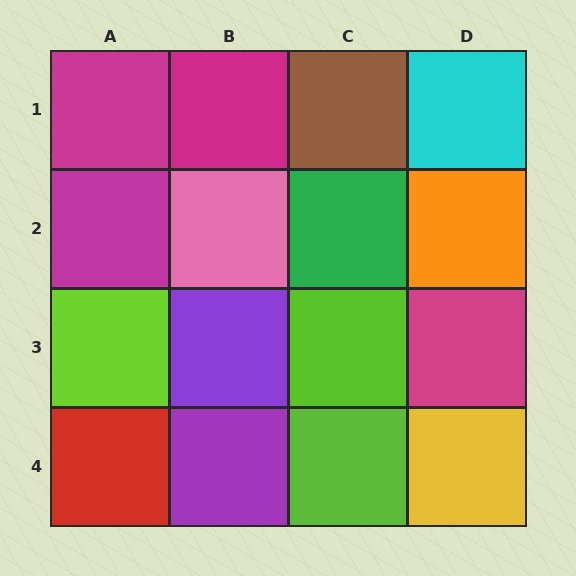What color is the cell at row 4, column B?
Purple.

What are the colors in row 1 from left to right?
Magenta, magenta, brown, cyan.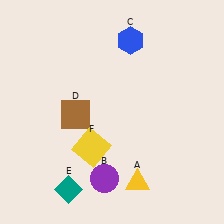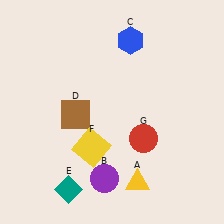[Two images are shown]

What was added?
A red circle (G) was added in Image 2.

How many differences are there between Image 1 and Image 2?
There is 1 difference between the two images.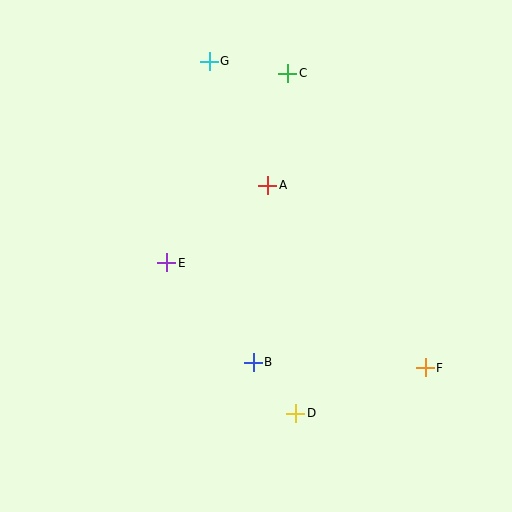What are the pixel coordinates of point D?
Point D is at (296, 413).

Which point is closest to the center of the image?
Point A at (268, 185) is closest to the center.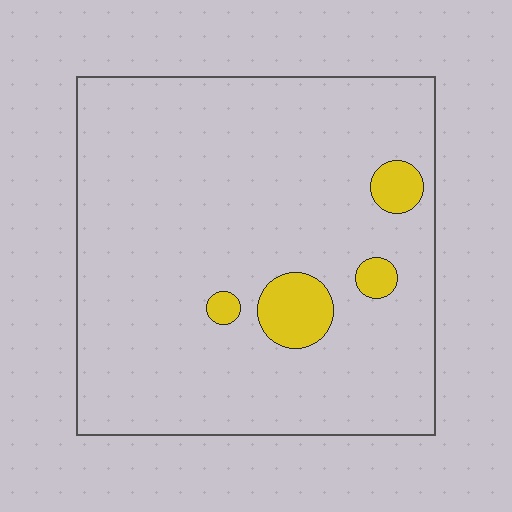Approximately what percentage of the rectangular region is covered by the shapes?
Approximately 5%.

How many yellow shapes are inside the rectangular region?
4.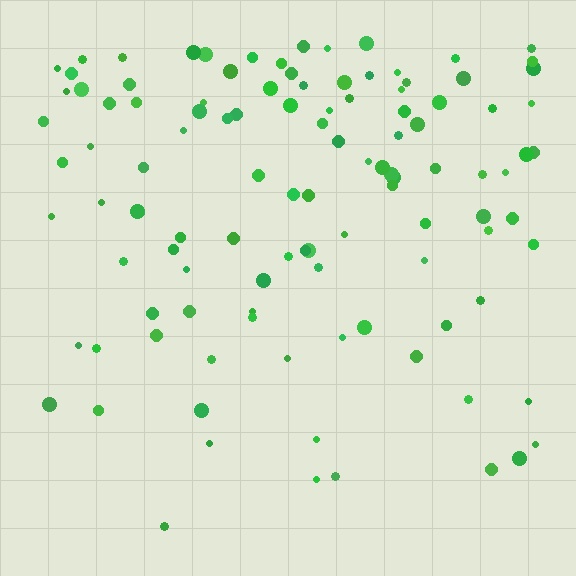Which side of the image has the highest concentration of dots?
The top.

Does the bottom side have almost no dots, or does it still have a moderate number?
Still a moderate number, just noticeably fewer than the top.